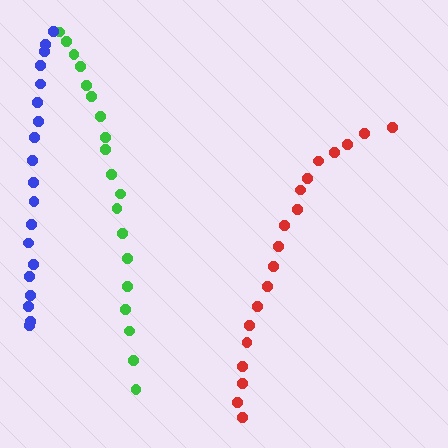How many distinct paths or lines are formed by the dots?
There are 3 distinct paths.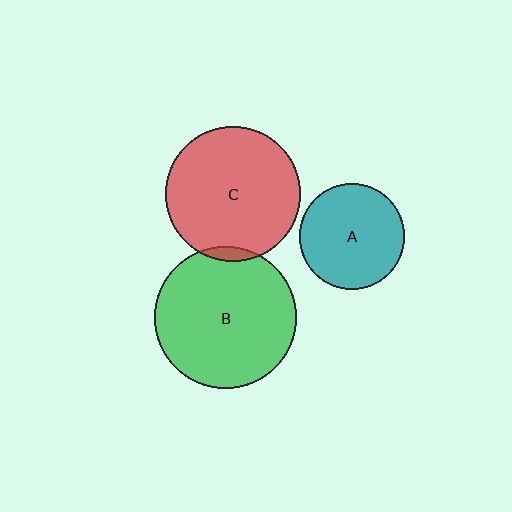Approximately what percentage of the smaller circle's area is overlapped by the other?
Approximately 5%.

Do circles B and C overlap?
Yes.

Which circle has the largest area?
Circle B (green).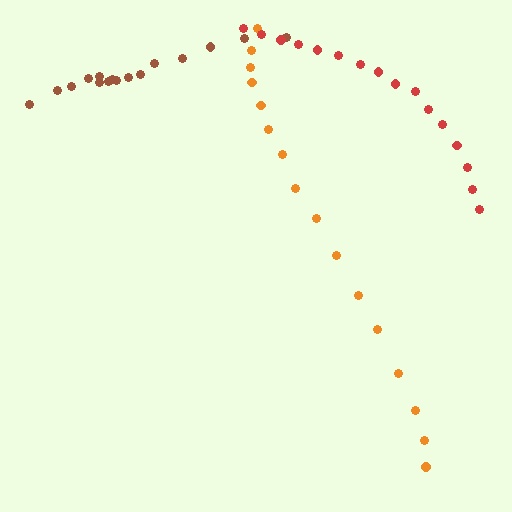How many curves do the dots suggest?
There are 3 distinct paths.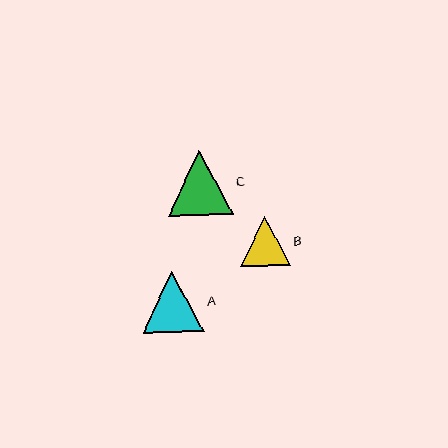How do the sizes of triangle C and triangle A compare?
Triangle C and triangle A are approximately the same size.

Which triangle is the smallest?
Triangle B is the smallest with a size of approximately 50 pixels.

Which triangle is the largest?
Triangle C is the largest with a size of approximately 65 pixels.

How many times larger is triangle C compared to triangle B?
Triangle C is approximately 1.3 times the size of triangle B.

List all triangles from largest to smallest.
From largest to smallest: C, A, B.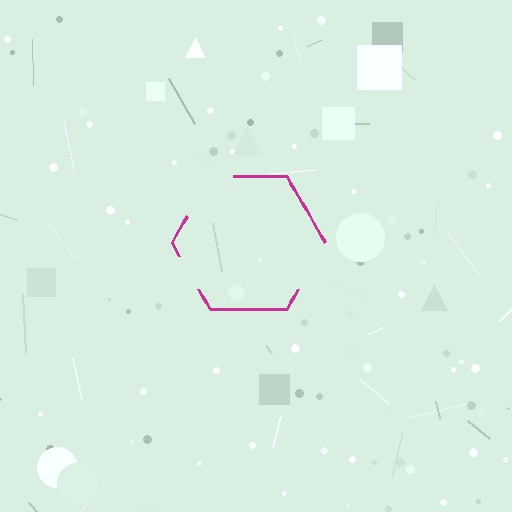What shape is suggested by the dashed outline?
The dashed outline suggests a hexagon.